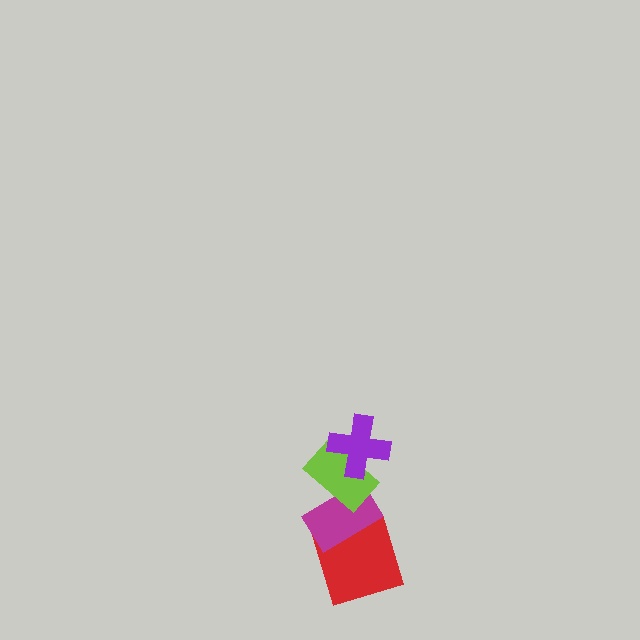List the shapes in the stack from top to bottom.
From top to bottom: the purple cross, the lime rectangle, the magenta rectangle, the red square.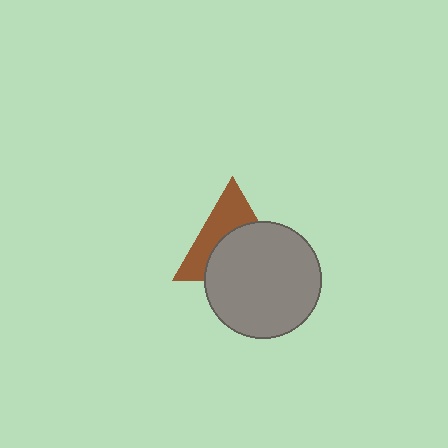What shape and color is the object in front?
The object in front is a gray circle.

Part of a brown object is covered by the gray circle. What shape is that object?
It is a triangle.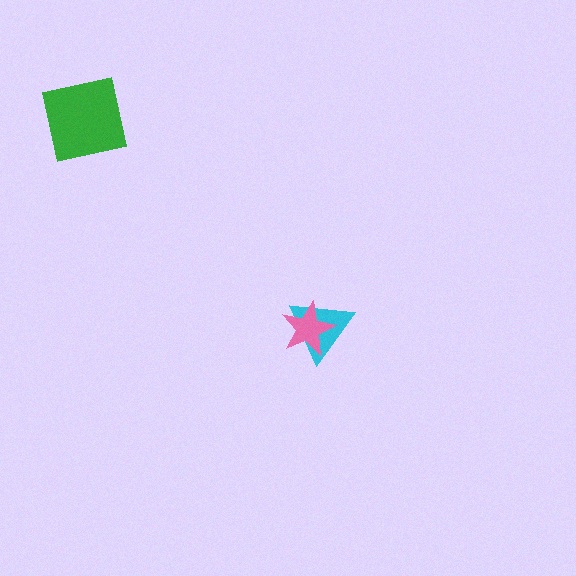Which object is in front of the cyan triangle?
The pink star is in front of the cyan triangle.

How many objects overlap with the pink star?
1 object overlaps with the pink star.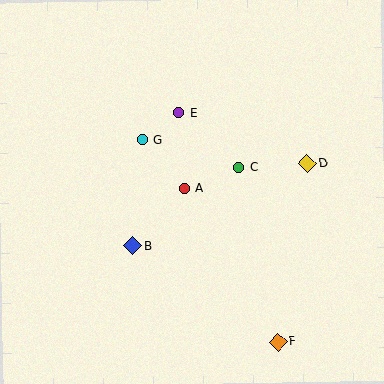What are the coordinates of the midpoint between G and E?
The midpoint between G and E is at (160, 126).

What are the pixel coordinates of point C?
Point C is at (238, 167).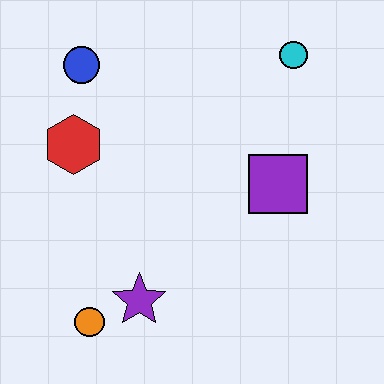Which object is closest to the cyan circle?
The purple square is closest to the cyan circle.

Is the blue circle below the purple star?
No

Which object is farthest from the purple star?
The cyan circle is farthest from the purple star.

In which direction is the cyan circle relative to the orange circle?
The cyan circle is above the orange circle.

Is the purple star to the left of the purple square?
Yes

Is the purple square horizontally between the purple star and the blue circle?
No